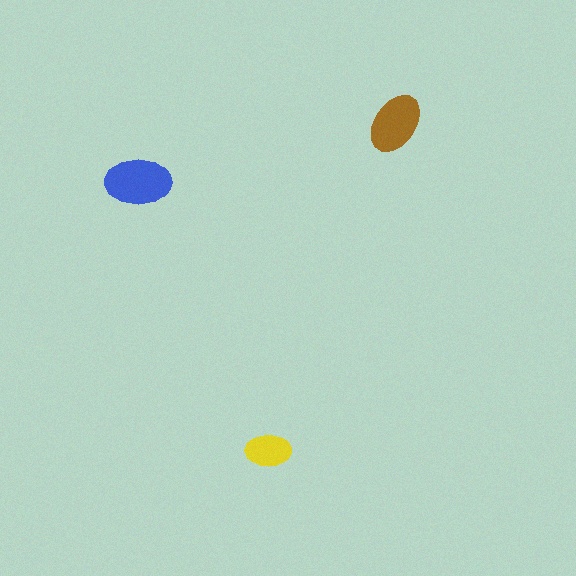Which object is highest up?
The brown ellipse is topmost.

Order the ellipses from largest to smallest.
the blue one, the brown one, the yellow one.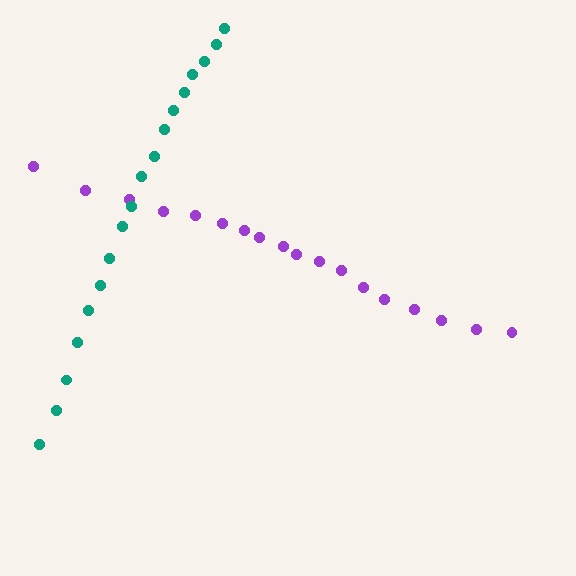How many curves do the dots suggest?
There are 2 distinct paths.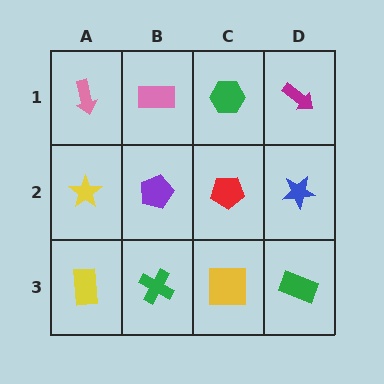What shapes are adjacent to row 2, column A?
A pink arrow (row 1, column A), a yellow rectangle (row 3, column A), a purple pentagon (row 2, column B).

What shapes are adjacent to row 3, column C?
A red pentagon (row 2, column C), a green cross (row 3, column B), a green rectangle (row 3, column D).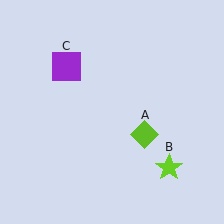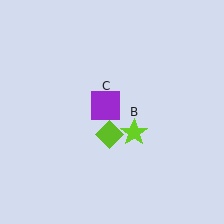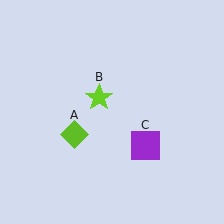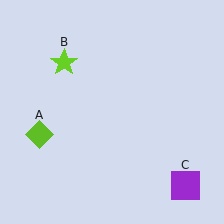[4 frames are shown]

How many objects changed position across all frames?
3 objects changed position: lime diamond (object A), lime star (object B), purple square (object C).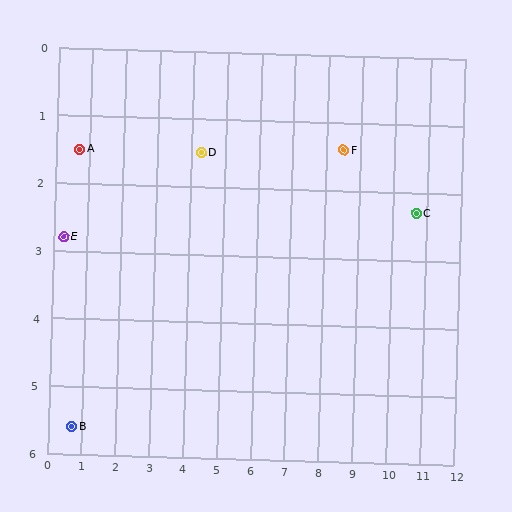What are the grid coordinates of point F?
Point F is at approximately (8.5, 1.4).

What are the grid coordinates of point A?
Point A is at approximately (0.7, 1.5).